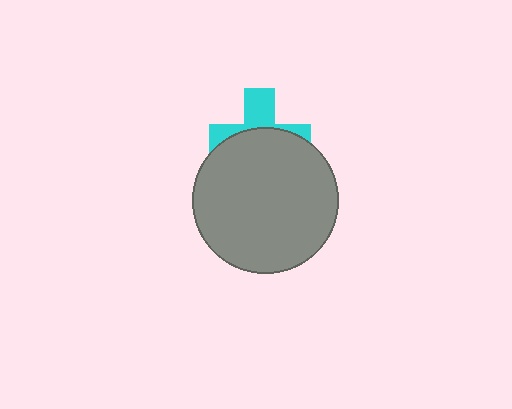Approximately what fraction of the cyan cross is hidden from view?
Roughly 60% of the cyan cross is hidden behind the gray circle.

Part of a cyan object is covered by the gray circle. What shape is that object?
It is a cross.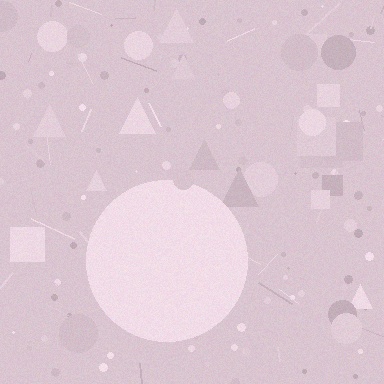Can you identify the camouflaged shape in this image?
The camouflaged shape is a circle.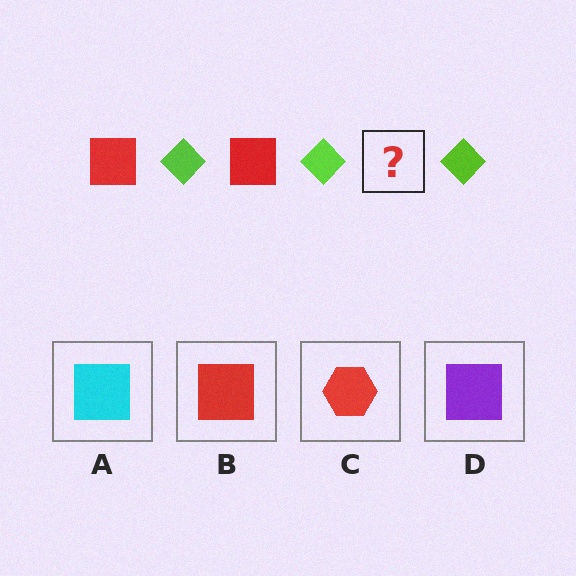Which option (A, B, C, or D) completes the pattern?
B.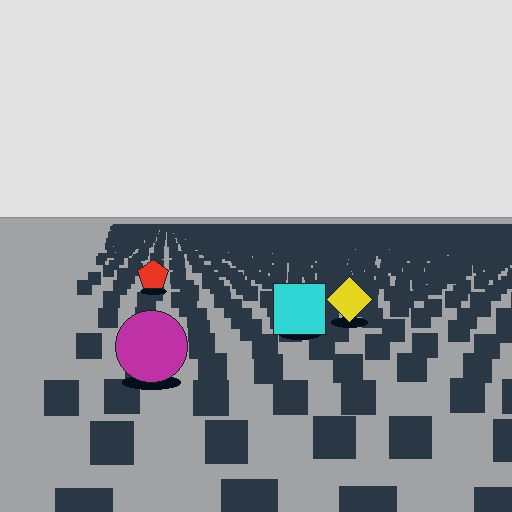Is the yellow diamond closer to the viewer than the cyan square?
No. The cyan square is closer — you can tell from the texture gradient: the ground texture is coarser near it.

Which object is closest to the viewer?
The magenta circle is closest. The texture marks near it are larger and more spread out.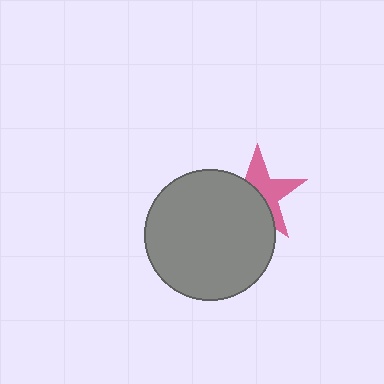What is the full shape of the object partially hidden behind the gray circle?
The partially hidden object is a pink star.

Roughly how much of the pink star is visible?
About half of it is visible (roughly 48%).